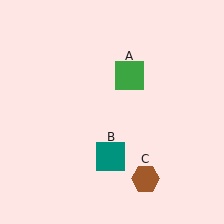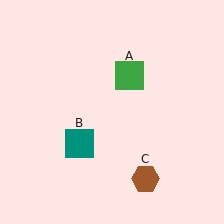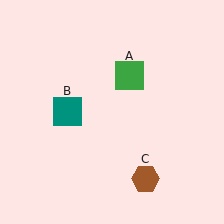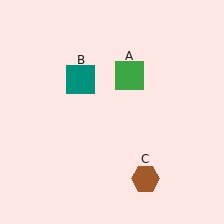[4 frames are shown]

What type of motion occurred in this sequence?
The teal square (object B) rotated clockwise around the center of the scene.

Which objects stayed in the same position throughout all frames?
Green square (object A) and brown hexagon (object C) remained stationary.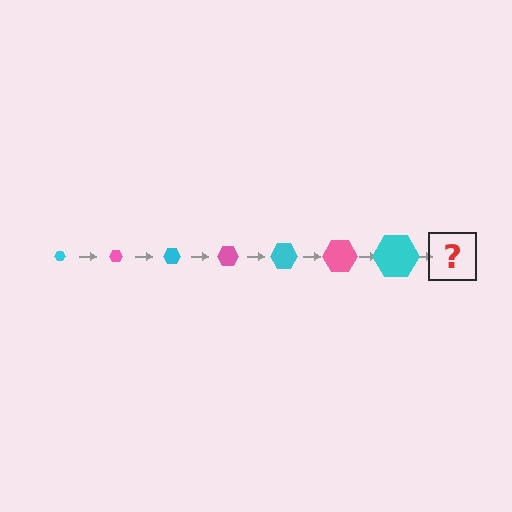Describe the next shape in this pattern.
It should be a pink hexagon, larger than the previous one.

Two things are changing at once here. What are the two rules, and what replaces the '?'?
The two rules are that the hexagon grows larger each step and the color cycles through cyan and pink. The '?' should be a pink hexagon, larger than the previous one.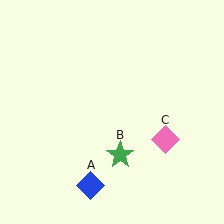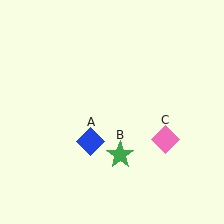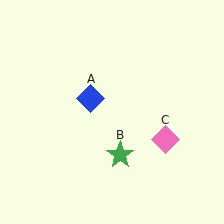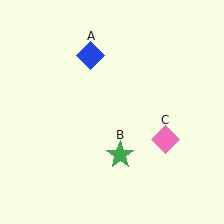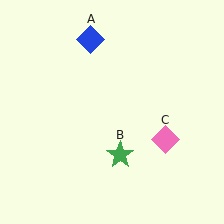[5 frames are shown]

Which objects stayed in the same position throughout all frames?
Green star (object B) and pink diamond (object C) remained stationary.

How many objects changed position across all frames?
1 object changed position: blue diamond (object A).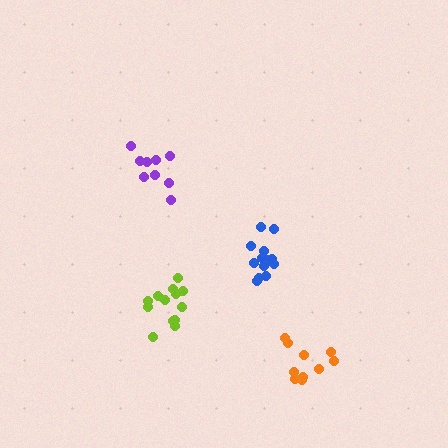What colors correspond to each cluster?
The clusters are colored: orange, lime, purple, blue.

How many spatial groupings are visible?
There are 4 spatial groupings.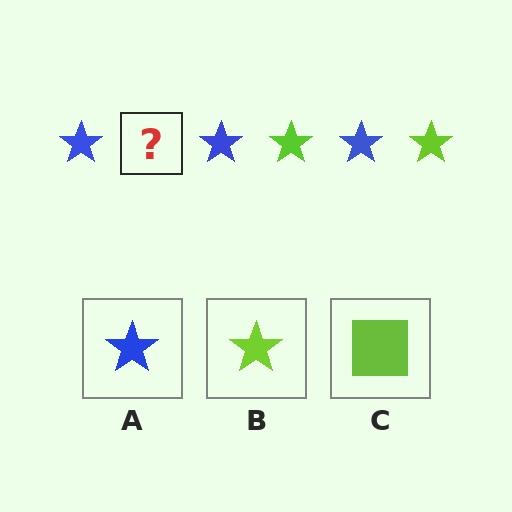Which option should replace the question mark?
Option B.